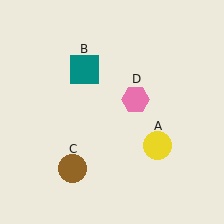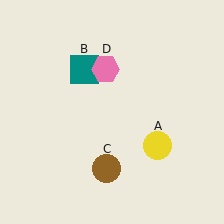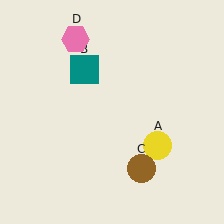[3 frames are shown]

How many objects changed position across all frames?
2 objects changed position: brown circle (object C), pink hexagon (object D).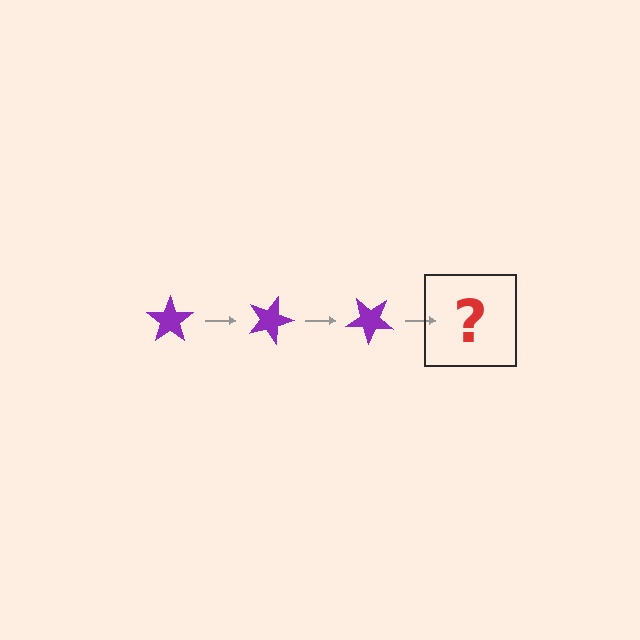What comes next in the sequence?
The next element should be a purple star rotated 60 degrees.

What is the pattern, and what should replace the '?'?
The pattern is that the star rotates 20 degrees each step. The '?' should be a purple star rotated 60 degrees.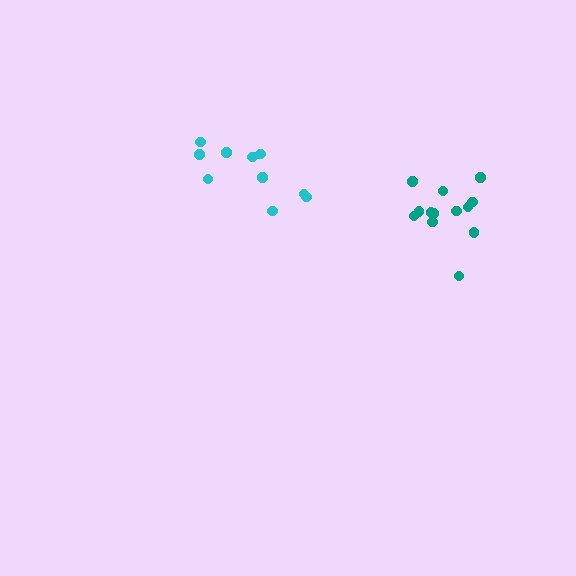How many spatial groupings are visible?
There are 2 spatial groupings.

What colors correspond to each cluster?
The clusters are colored: teal, cyan.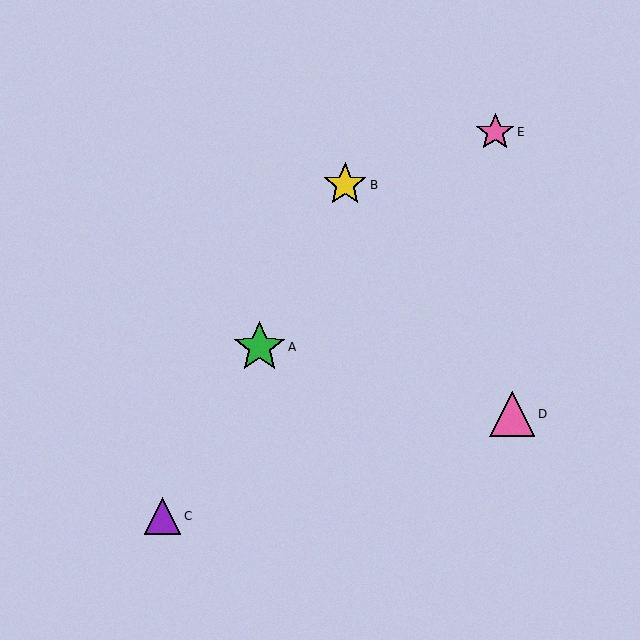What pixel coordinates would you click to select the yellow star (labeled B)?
Click at (345, 185) to select the yellow star B.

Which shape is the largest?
The green star (labeled A) is the largest.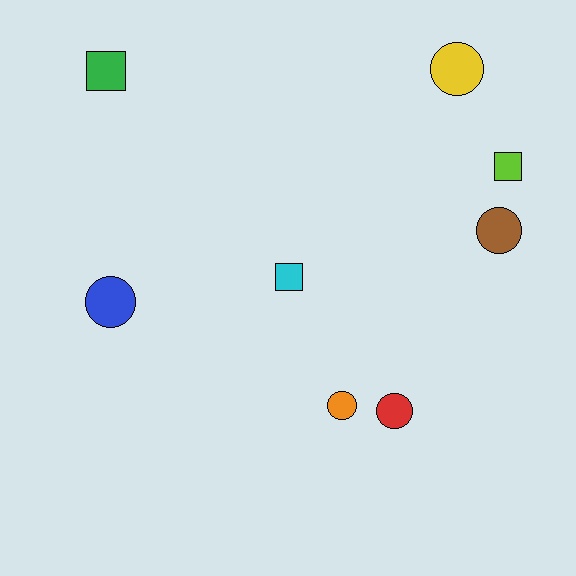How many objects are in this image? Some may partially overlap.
There are 8 objects.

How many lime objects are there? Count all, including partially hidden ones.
There is 1 lime object.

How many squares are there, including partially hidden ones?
There are 3 squares.